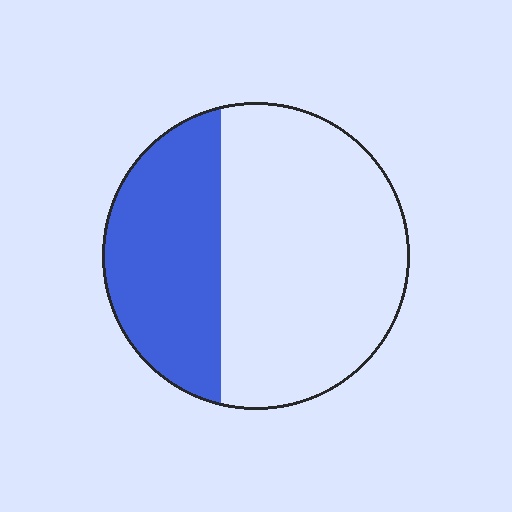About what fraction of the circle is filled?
About three eighths (3/8).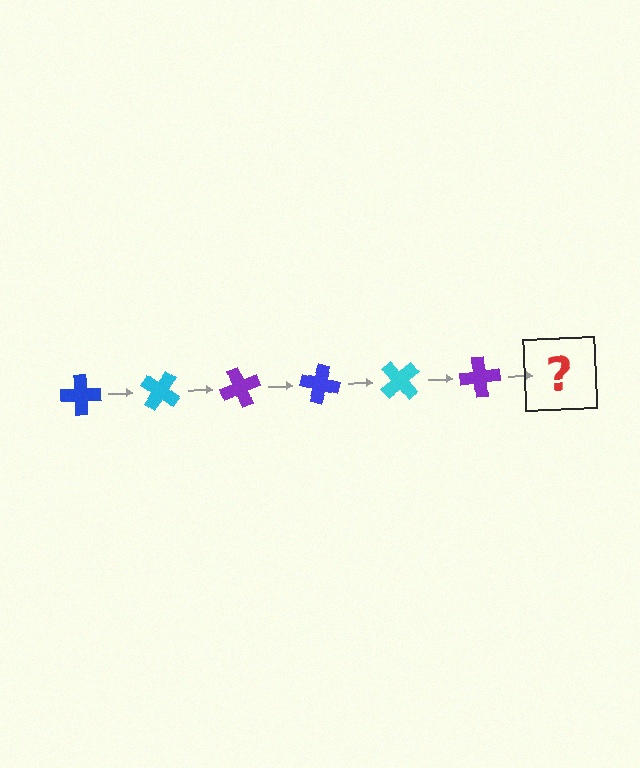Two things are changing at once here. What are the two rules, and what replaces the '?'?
The two rules are that it rotates 35 degrees each step and the color cycles through blue, cyan, and purple. The '?' should be a blue cross, rotated 210 degrees from the start.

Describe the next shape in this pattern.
It should be a blue cross, rotated 210 degrees from the start.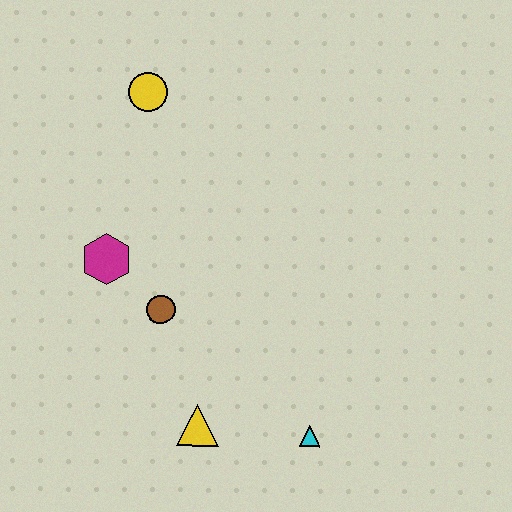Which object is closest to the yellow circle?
The magenta hexagon is closest to the yellow circle.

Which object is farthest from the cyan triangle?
The yellow circle is farthest from the cyan triangle.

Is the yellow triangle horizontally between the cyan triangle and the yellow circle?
Yes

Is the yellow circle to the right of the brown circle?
No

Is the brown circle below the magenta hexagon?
Yes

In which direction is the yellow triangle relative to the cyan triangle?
The yellow triangle is to the left of the cyan triangle.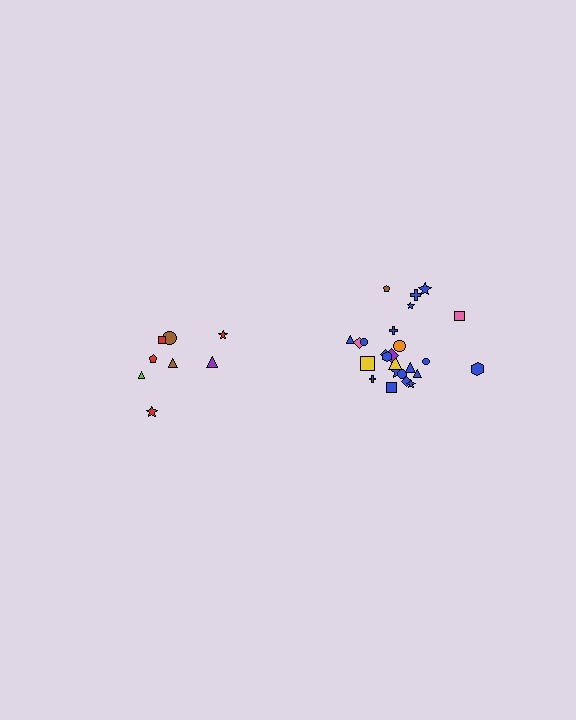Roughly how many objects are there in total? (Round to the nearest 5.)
Roughly 35 objects in total.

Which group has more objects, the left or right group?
The right group.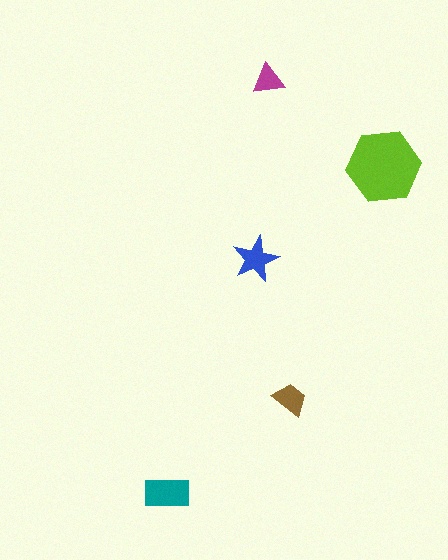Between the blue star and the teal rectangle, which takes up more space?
The teal rectangle.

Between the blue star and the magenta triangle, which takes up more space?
The blue star.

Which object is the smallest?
The magenta triangle.